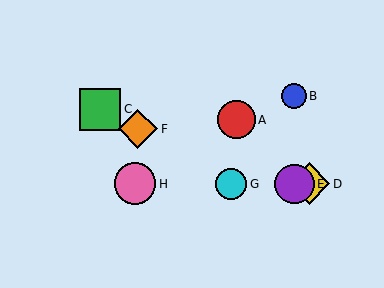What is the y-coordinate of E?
Object E is at y≈184.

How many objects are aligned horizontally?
4 objects (D, E, G, H) are aligned horizontally.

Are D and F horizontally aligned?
No, D is at y≈184 and F is at y≈129.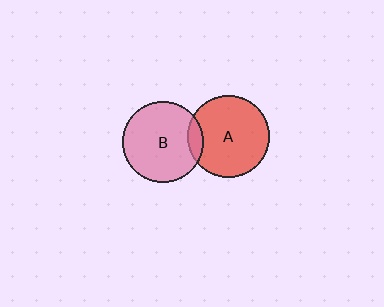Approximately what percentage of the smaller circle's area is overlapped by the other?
Approximately 10%.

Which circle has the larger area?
Circle A (red).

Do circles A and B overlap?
Yes.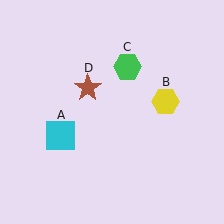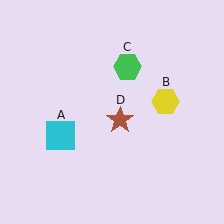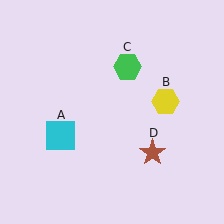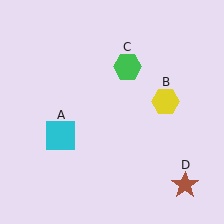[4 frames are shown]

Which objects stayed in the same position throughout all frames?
Cyan square (object A) and yellow hexagon (object B) and green hexagon (object C) remained stationary.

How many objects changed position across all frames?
1 object changed position: brown star (object D).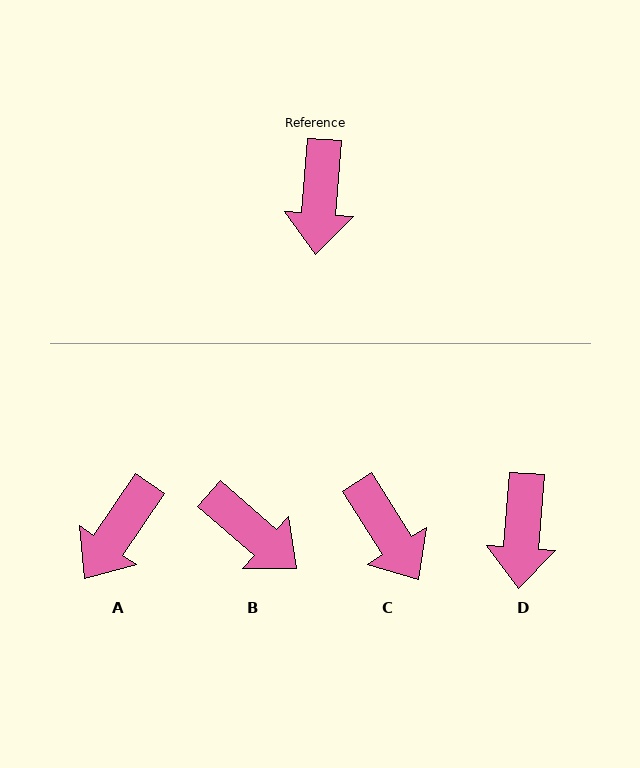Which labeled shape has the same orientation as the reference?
D.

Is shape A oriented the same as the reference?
No, it is off by about 30 degrees.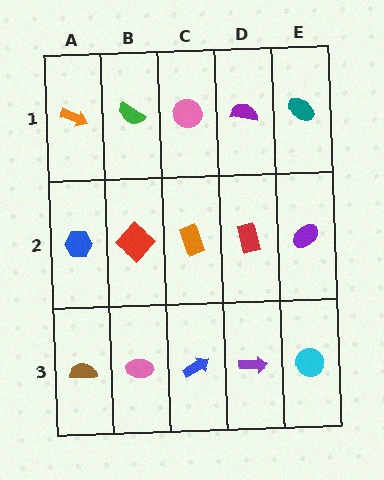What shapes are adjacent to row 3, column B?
A red diamond (row 2, column B), a brown semicircle (row 3, column A), a blue arrow (row 3, column C).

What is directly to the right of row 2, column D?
A purple ellipse.